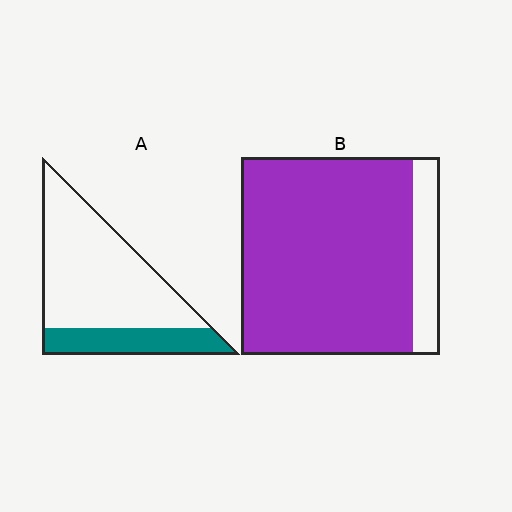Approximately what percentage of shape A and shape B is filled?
A is approximately 25% and B is approximately 85%.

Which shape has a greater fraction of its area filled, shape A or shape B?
Shape B.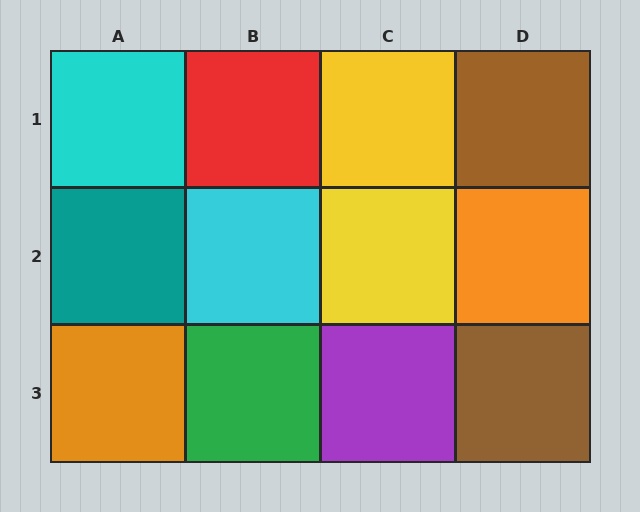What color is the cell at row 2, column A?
Teal.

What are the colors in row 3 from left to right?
Orange, green, purple, brown.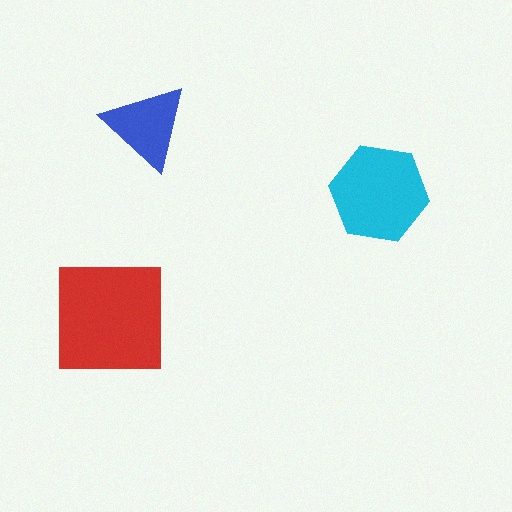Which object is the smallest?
The blue triangle.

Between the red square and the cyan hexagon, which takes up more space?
The red square.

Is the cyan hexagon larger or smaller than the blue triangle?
Larger.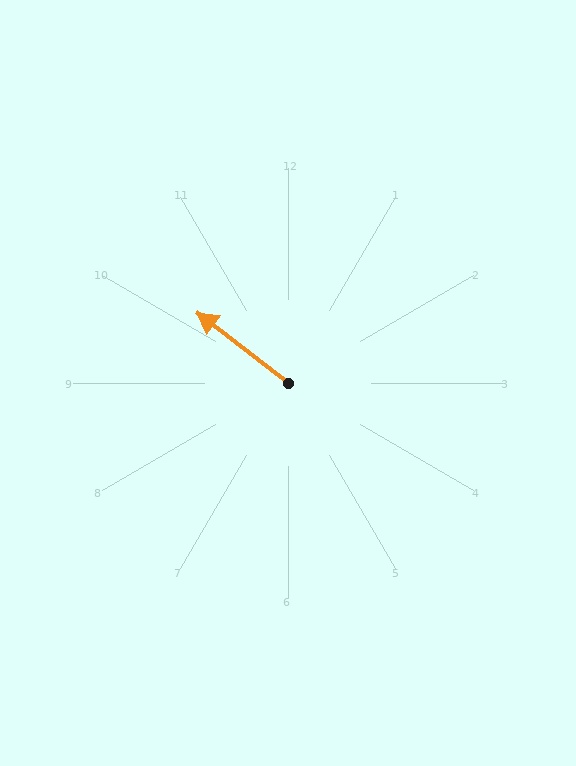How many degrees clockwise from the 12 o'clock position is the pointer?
Approximately 308 degrees.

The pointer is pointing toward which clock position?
Roughly 10 o'clock.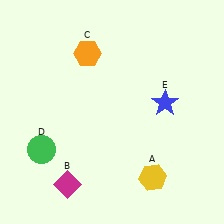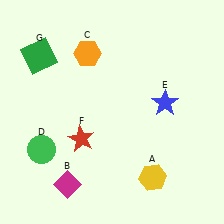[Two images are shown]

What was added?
A red star (F), a green square (G) were added in Image 2.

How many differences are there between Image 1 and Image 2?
There are 2 differences between the two images.